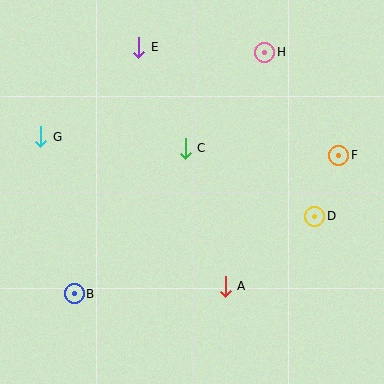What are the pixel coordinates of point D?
Point D is at (315, 216).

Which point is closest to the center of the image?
Point C at (185, 148) is closest to the center.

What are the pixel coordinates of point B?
Point B is at (74, 294).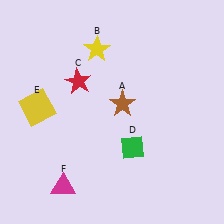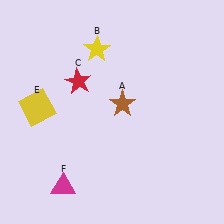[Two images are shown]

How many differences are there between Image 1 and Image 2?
There is 1 difference between the two images.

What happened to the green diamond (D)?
The green diamond (D) was removed in Image 2. It was in the bottom-right area of Image 1.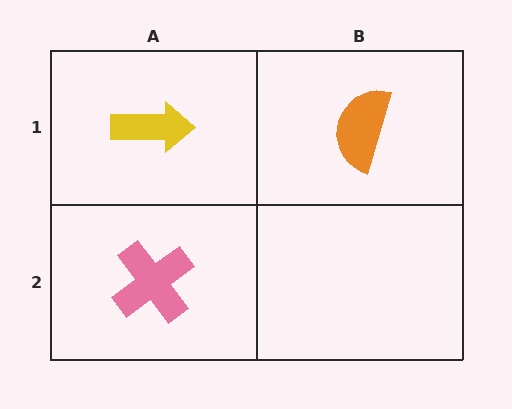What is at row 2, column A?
A pink cross.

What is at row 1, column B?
An orange semicircle.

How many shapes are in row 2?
1 shape.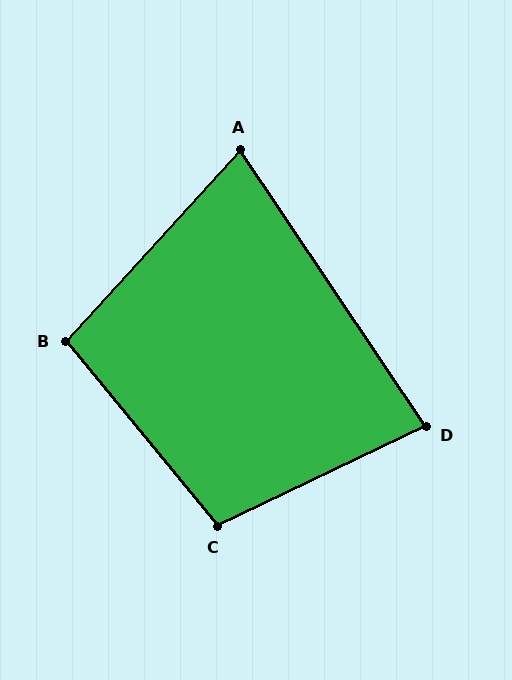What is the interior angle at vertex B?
Approximately 98 degrees (obtuse).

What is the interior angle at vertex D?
Approximately 82 degrees (acute).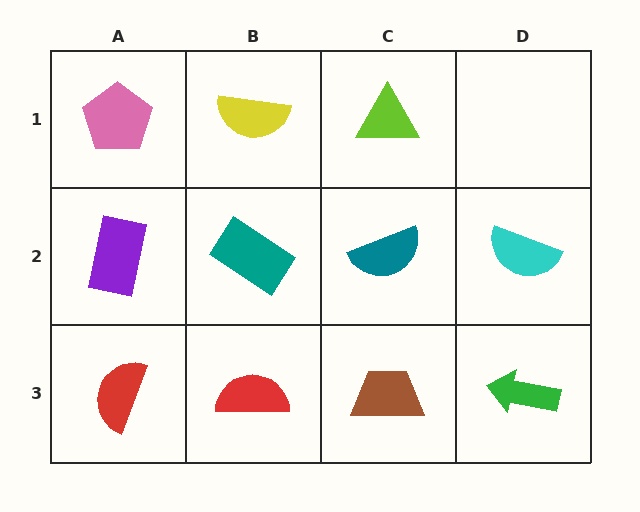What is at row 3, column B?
A red semicircle.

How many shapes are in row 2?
4 shapes.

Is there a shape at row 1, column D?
No, that cell is empty.